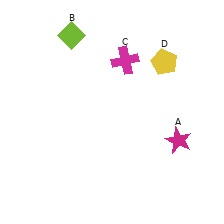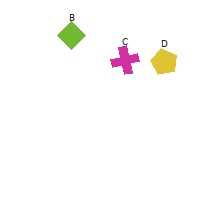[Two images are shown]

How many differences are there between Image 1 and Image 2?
There is 1 difference between the two images.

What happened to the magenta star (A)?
The magenta star (A) was removed in Image 2. It was in the bottom-right area of Image 1.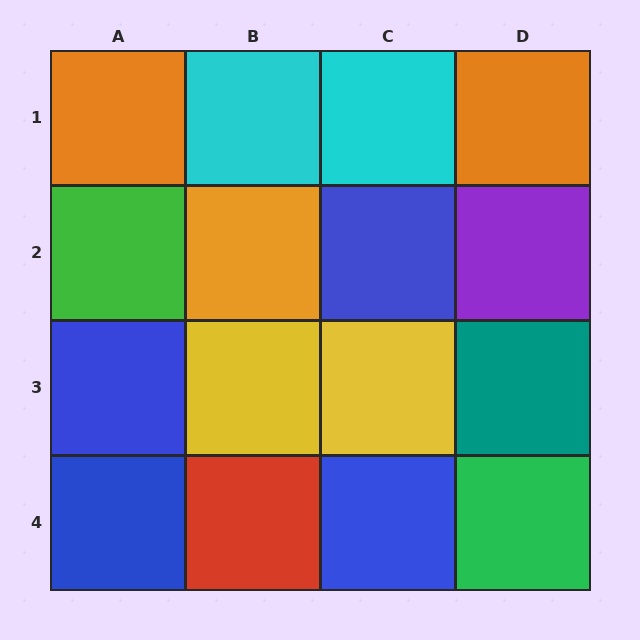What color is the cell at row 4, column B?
Red.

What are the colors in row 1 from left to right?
Orange, cyan, cyan, orange.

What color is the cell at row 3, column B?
Yellow.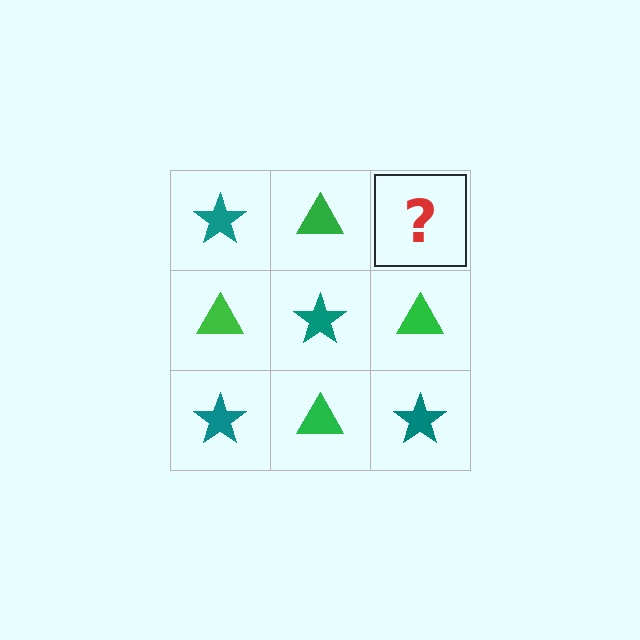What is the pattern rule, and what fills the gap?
The rule is that it alternates teal star and green triangle in a checkerboard pattern. The gap should be filled with a teal star.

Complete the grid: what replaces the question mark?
The question mark should be replaced with a teal star.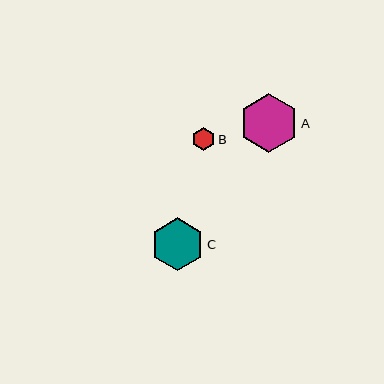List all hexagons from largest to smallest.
From largest to smallest: A, C, B.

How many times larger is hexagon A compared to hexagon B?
Hexagon A is approximately 2.5 times the size of hexagon B.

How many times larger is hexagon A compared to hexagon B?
Hexagon A is approximately 2.5 times the size of hexagon B.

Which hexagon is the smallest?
Hexagon B is the smallest with a size of approximately 23 pixels.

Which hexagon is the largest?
Hexagon A is the largest with a size of approximately 59 pixels.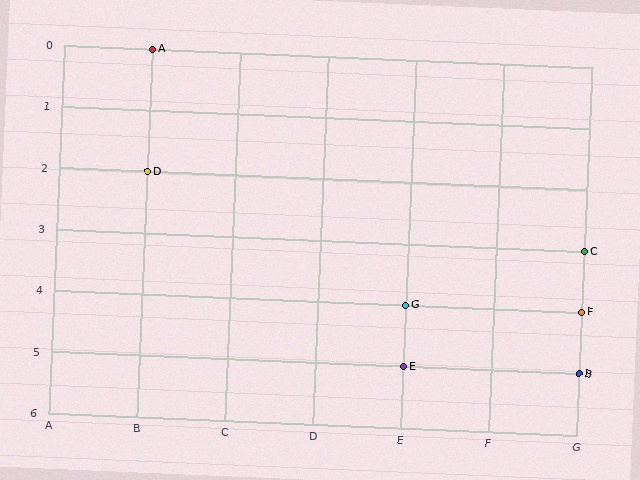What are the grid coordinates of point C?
Point C is at grid coordinates (G, 3).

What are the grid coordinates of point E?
Point E is at grid coordinates (E, 5).